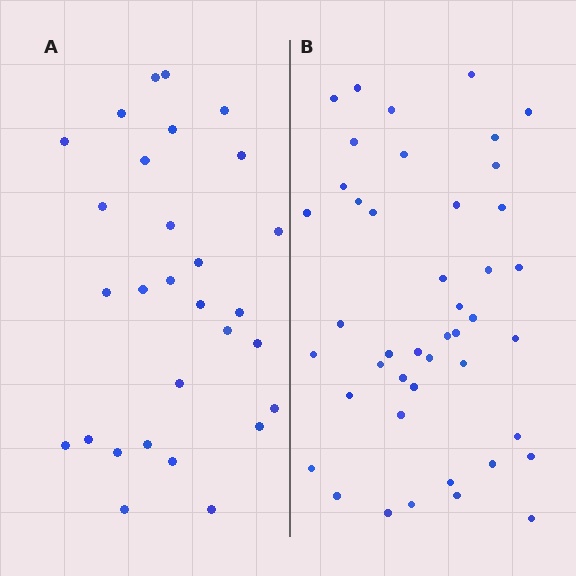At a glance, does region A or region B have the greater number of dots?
Region B (the right region) has more dots.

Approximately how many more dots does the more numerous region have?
Region B has approximately 15 more dots than region A.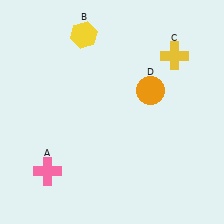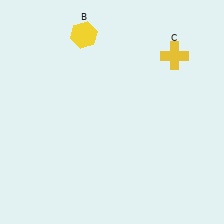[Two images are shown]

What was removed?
The orange circle (D), the pink cross (A) were removed in Image 2.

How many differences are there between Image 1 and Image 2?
There are 2 differences between the two images.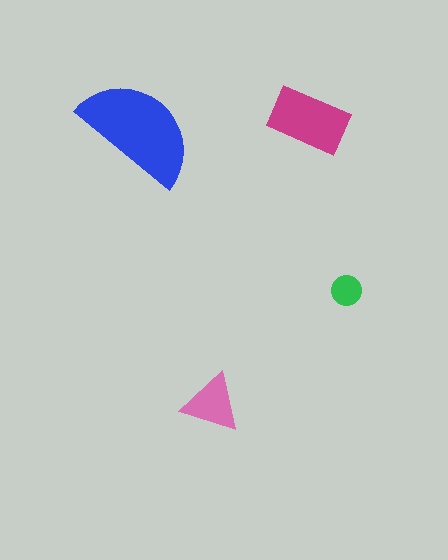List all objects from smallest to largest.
The green circle, the pink triangle, the magenta rectangle, the blue semicircle.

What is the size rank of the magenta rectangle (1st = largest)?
2nd.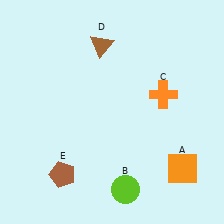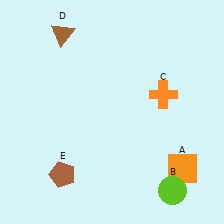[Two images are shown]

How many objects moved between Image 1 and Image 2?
2 objects moved between the two images.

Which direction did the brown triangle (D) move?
The brown triangle (D) moved left.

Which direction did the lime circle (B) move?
The lime circle (B) moved right.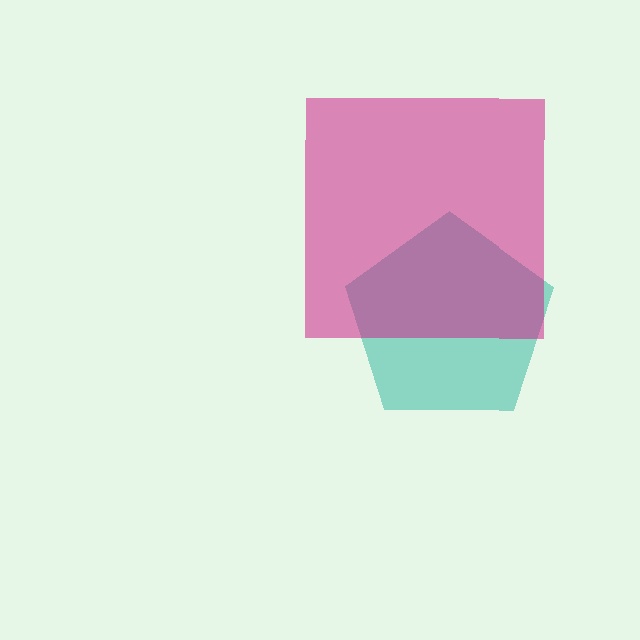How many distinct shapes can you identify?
There are 2 distinct shapes: a teal pentagon, a magenta square.